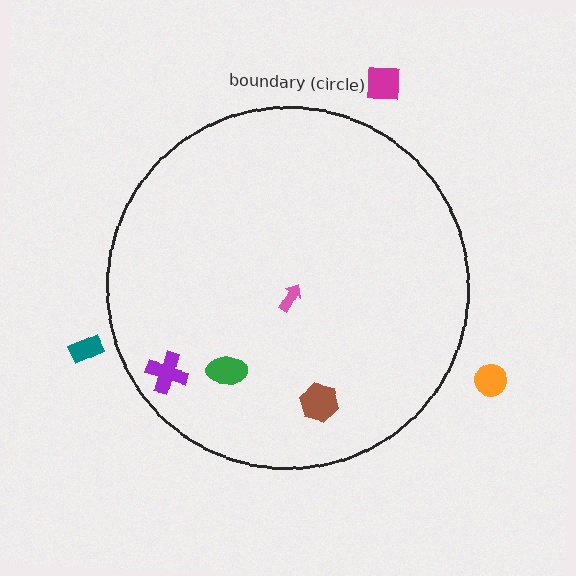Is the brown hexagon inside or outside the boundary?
Inside.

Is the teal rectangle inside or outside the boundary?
Outside.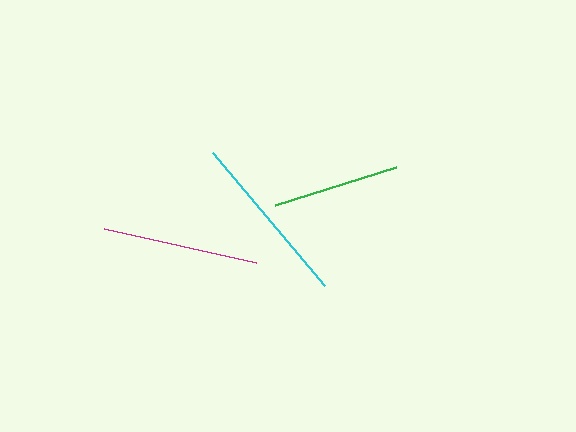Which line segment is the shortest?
The green line is the shortest at approximately 127 pixels.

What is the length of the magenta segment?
The magenta segment is approximately 155 pixels long.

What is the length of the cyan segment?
The cyan segment is approximately 174 pixels long.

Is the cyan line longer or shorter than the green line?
The cyan line is longer than the green line.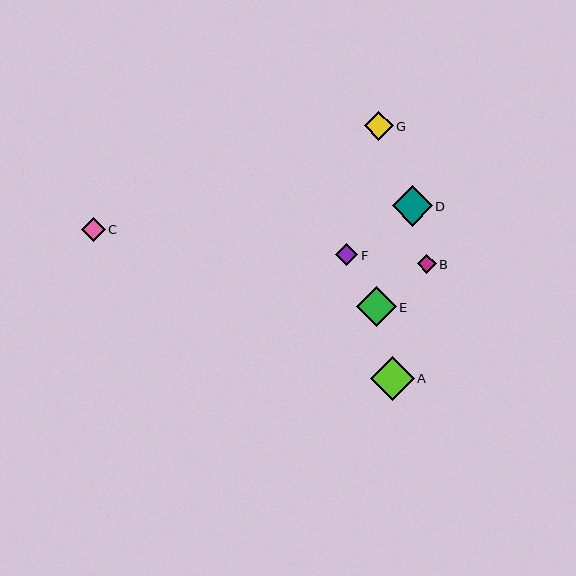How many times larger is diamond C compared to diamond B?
Diamond C is approximately 1.3 times the size of diamond B.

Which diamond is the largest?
Diamond A is the largest with a size of approximately 44 pixels.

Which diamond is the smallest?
Diamond B is the smallest with a size of approximately 18 pixels.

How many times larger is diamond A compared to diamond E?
Diamond A is approximately 1.1 times the size of diamond E.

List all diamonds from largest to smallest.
From largest to smallest: A, D, E, G, C, F, B.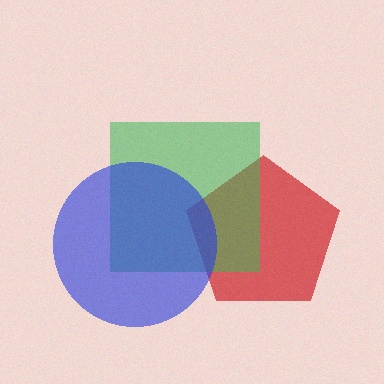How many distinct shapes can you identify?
There are 3 distinct shapes: a red pentagon, a green square, a blue circle.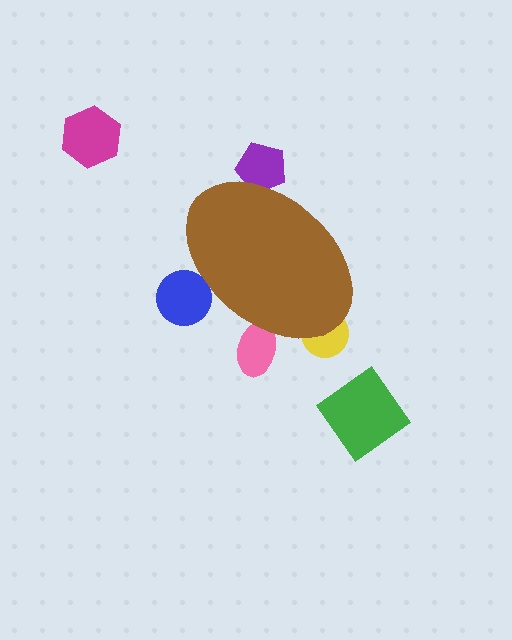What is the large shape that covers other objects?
A brown ellipse.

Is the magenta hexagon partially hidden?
No, the magenta hexagon is fully visible.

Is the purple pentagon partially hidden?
Yes, the purple pentagon is partially hidden behind the brown ellipse.